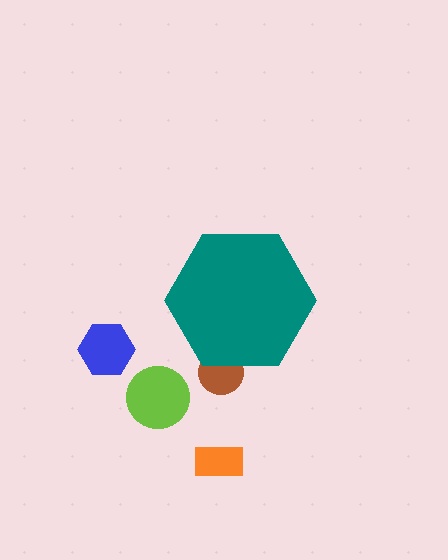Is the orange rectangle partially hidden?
No, the orange rectangle is fully visible.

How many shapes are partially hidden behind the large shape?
1 shape is partially hidden.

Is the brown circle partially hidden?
Yes, the brown circle is partially hidden behind the teal hexagon.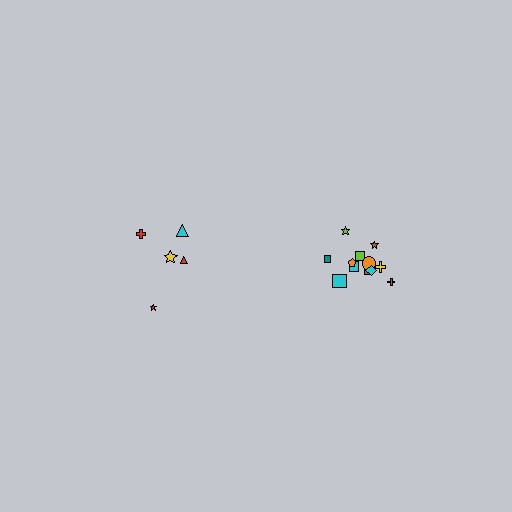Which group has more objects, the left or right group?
The right group.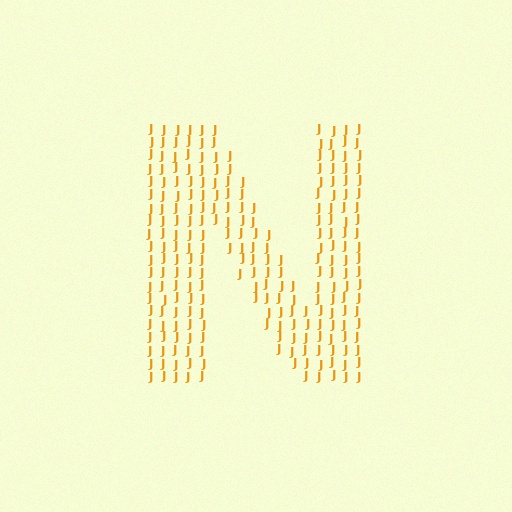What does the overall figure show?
The overall figure shows the letter N.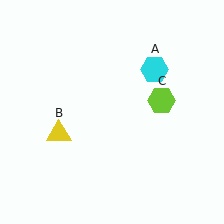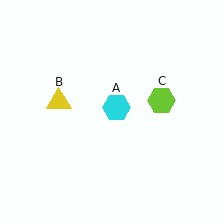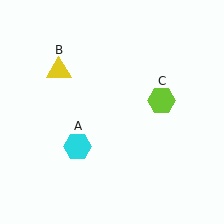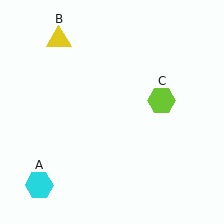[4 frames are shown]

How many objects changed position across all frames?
2 objects changed position: cyan hexagon (object A), yellow triangle (object B).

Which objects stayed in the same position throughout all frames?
Lime hexagon (object C) remained stationary.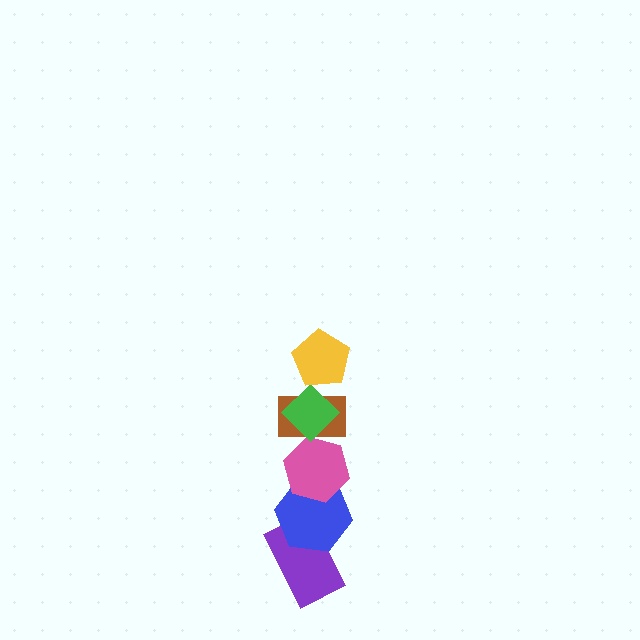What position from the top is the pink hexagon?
The pink hexagon is 4th from the top.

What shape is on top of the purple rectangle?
The blue hexagon is on top of the purple rectangle.